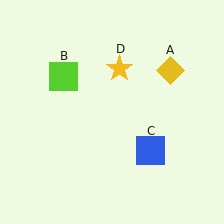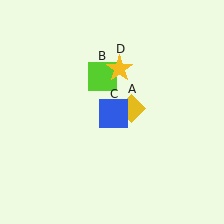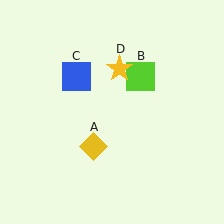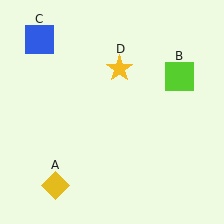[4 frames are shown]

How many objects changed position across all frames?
3 objects changed position: yellow diamond (object A), lime square (object B), blue square (object C).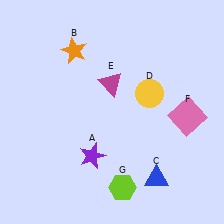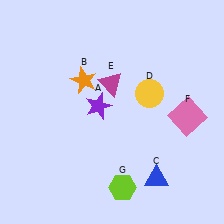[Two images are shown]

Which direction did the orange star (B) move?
The orange star (B) moved down.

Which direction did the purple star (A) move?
The purple star (A) moved up.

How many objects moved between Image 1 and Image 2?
2 objects moved between the two images.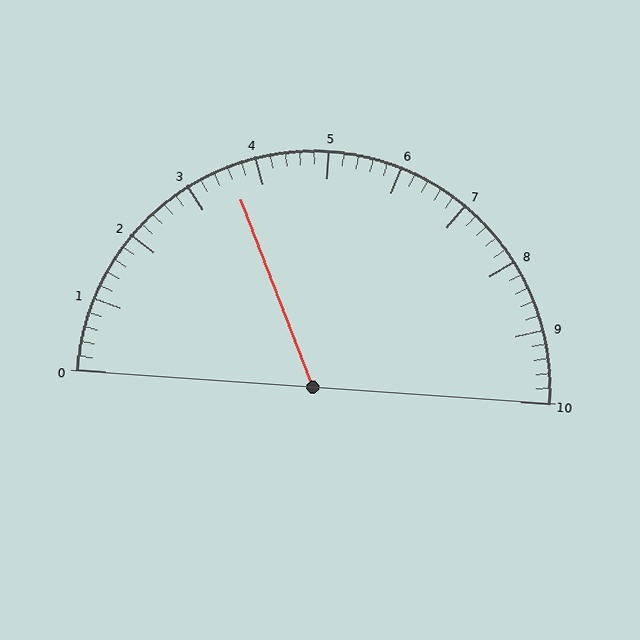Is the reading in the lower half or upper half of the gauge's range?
The reading is in the lower half of the range (0 to 10).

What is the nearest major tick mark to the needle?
The nearest major tick mark is 4.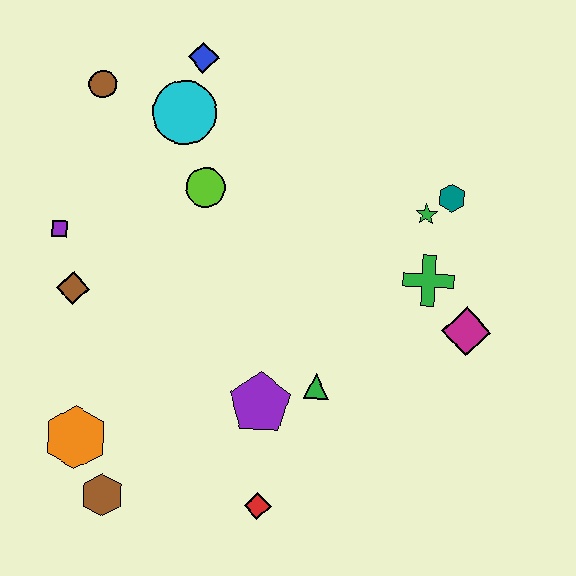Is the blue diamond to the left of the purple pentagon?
Yes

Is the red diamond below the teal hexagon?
Yes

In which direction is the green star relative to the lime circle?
The green star is to the right of the lime circle.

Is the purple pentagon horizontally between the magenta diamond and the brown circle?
Yes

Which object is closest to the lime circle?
The cyan circle is closest to the lime circle.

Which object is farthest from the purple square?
The magenta diamond is farthest from the purple square.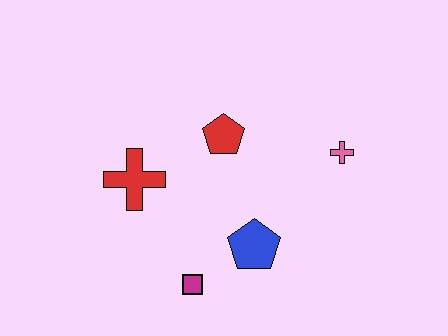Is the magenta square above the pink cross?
No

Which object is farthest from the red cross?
The pink cross is farthest from the red cross.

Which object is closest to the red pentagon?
The red cross is closest to the red pentagon.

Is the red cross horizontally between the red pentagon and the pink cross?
No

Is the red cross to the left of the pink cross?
Yes